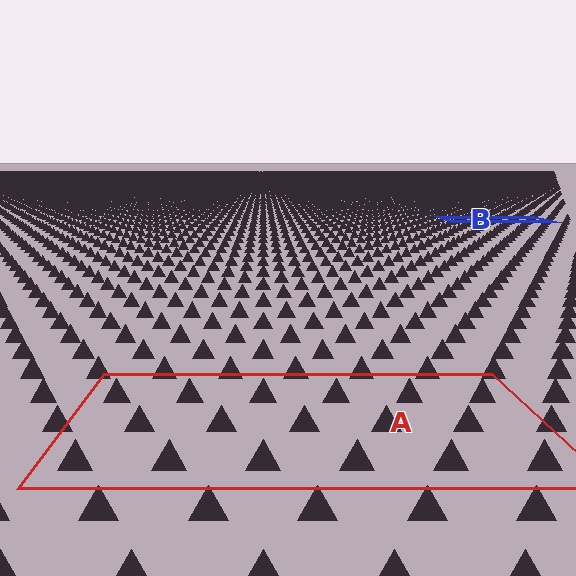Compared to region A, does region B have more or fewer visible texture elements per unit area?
Region B has more texture elements per unit area — they are packed more densely because it is farther away.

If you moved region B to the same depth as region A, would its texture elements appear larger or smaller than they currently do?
They would appear larger. At a closer depth, the same texture elements are projected at a bigger on-screen size.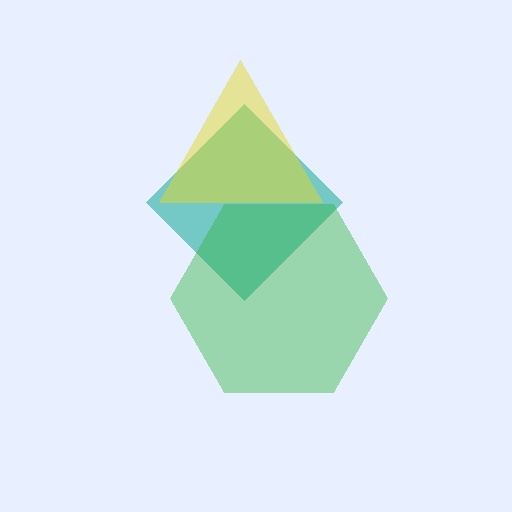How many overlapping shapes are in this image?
There are 3 overlapping shapes in the image.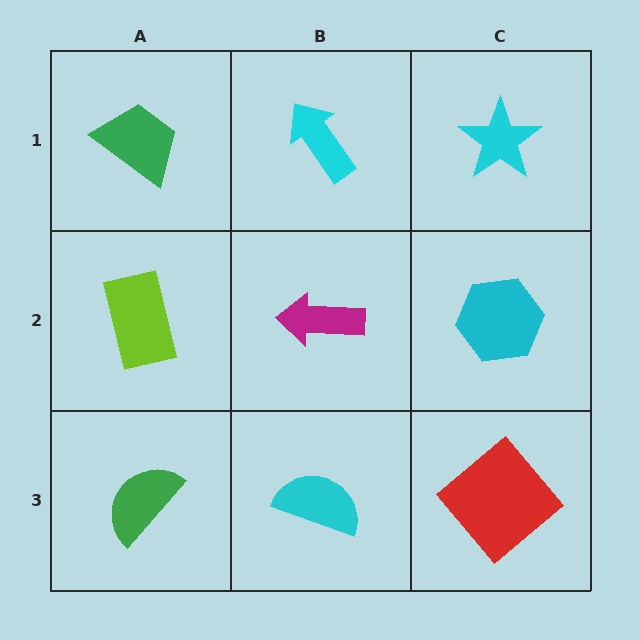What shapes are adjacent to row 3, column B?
A magenta arrow (row 2, column B), a green semicircle (row 3, column A), a red diamond (row 3, column C).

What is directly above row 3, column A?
A lime rectangle.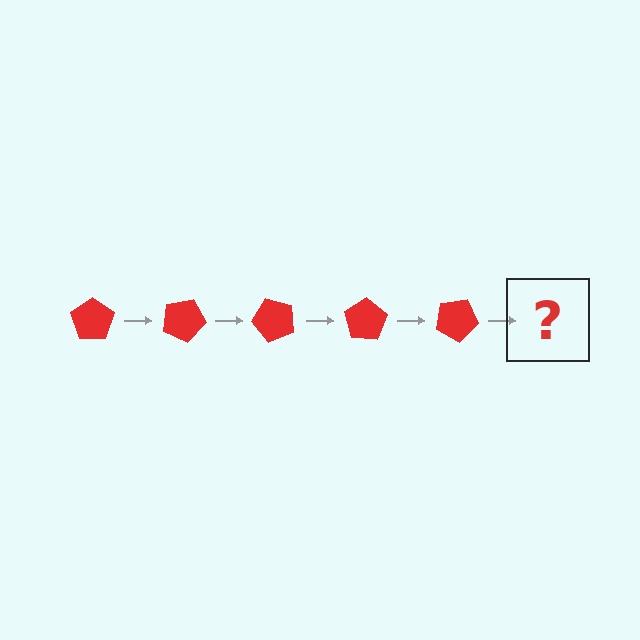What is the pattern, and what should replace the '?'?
The pattern is that the pentagon rotates 25 degrees each step. The '?' should be a red pentagon rotated 125 degrees.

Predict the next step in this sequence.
The next step is a red pentagon rotated 125 degrees.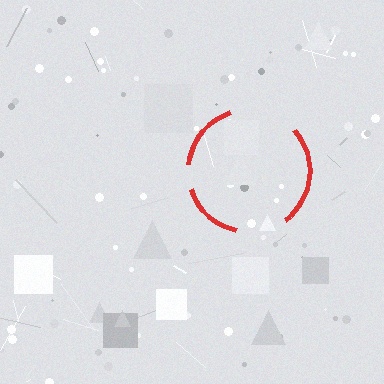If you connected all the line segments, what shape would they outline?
They would outline a circle.